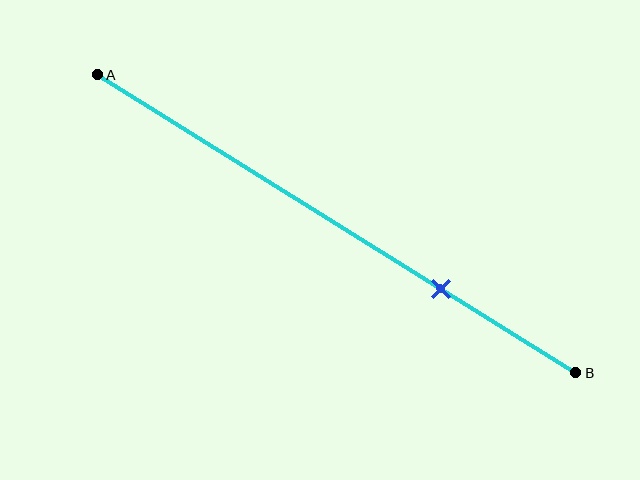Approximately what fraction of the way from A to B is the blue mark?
The blue mark is approximately 70% of the way from A to B.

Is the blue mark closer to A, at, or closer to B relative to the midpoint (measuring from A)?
The blue mark is closer to point B than the midpoint of segment AB.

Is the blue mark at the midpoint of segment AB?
No, the mark is at about 70% from A, not at the 50% midpoint.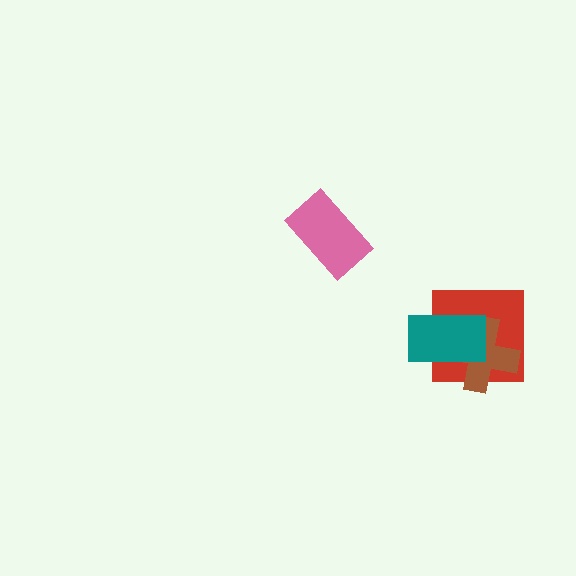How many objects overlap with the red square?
2 objects overlap with the red square.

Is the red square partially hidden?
Yes, it is partially covered by another shape.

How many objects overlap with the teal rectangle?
2 objects overlap with the teal rectangle.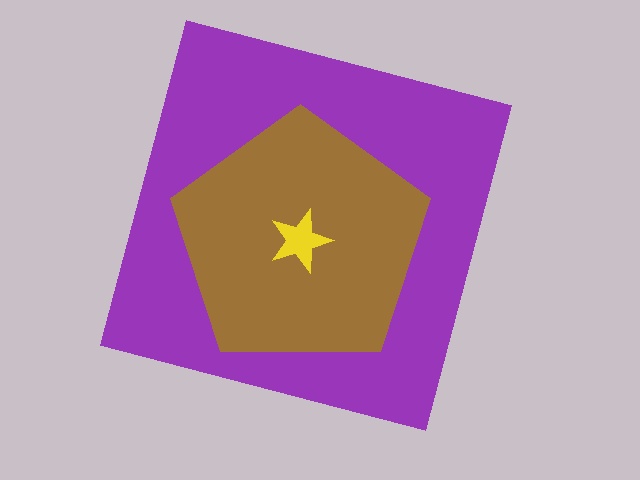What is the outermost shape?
The purple square.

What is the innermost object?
The yellow star.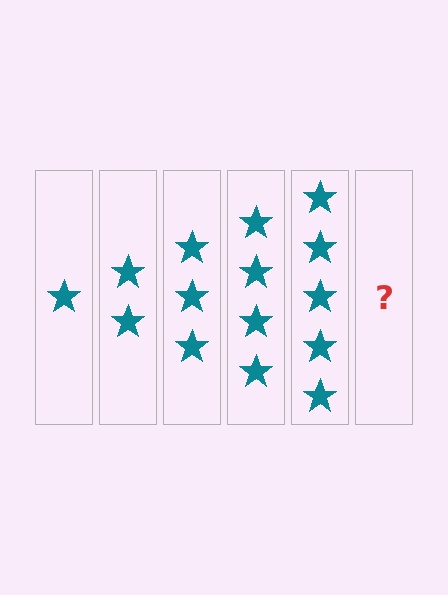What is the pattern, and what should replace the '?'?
The pattern is that each step adds one more star. The '?' should be 6 stars.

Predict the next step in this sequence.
The next step is 6 stars.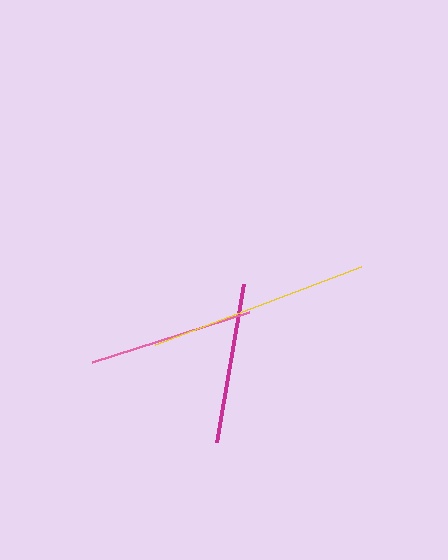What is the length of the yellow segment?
The yellow segment is approximately 221 pixels long.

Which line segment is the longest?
The yellow line is the longest at approximately 221 pixels.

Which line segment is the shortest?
The magenta line is the shortest at approximately 160 pixels.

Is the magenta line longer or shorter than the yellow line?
The yellow line is longer than the magenta line.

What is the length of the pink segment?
The pink segment is approximately 164 pixels long.